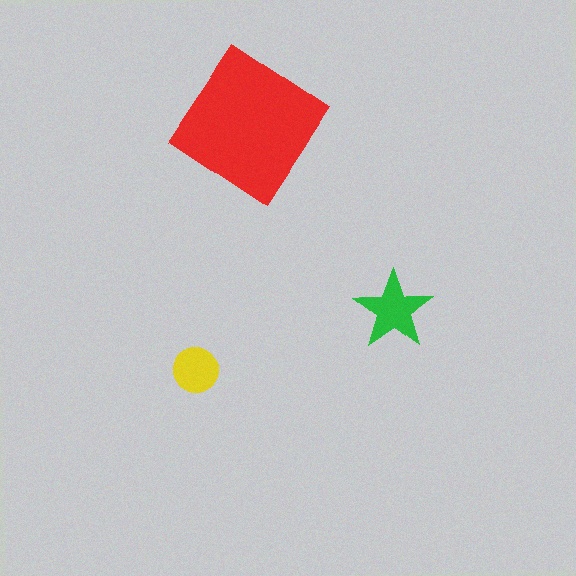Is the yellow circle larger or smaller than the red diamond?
Smaller.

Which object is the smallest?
The yellow circle.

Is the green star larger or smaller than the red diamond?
Smaller.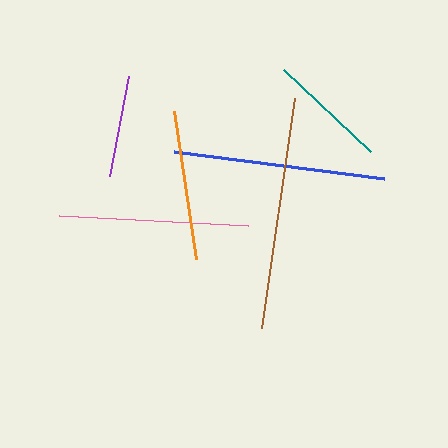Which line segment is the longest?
The brown line is the longest at approximately 233 pixels.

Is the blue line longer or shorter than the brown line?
The brown line is longer than the blue line.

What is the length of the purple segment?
The purple segment is approximately 102 pixels long.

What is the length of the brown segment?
The brown segment is approximately 233 pixels long.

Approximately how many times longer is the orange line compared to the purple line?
The orange line is approximately 1.5 times the length of the purple line.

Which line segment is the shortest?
The purple line is the shortest at approximately 102 pixels.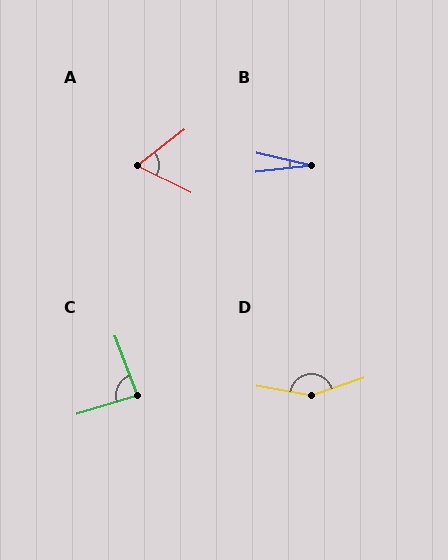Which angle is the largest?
D, at approximately 152 degrees.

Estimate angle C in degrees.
Approximately 86 degrees.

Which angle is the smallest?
B, at approximately 19 degrees.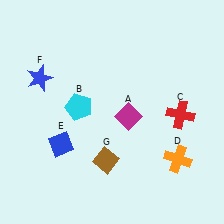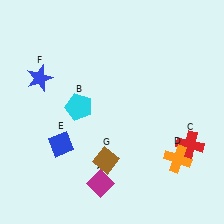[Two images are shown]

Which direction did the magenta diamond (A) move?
The magenta diamond (A) moved down.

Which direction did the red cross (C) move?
The red cross (C) moved down.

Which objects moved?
The objects that moved are: the magenta diamond (A), the red cross (C).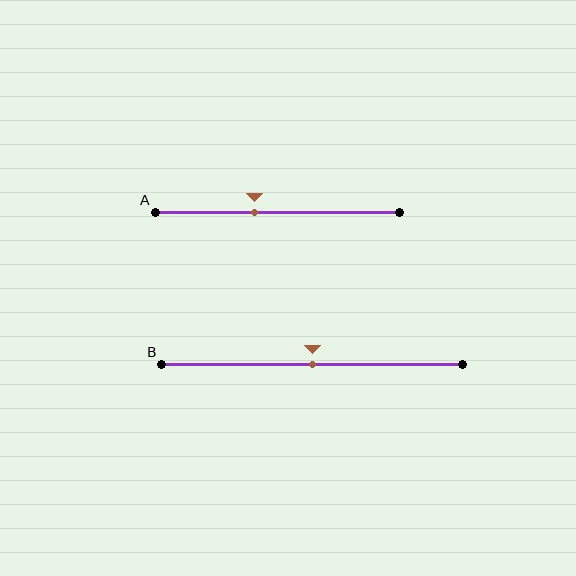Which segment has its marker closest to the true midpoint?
Segment B has its marker closest to the true midpoint.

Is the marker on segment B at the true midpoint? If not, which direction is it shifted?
Yes, the marker on segment B is at the true midpoint.